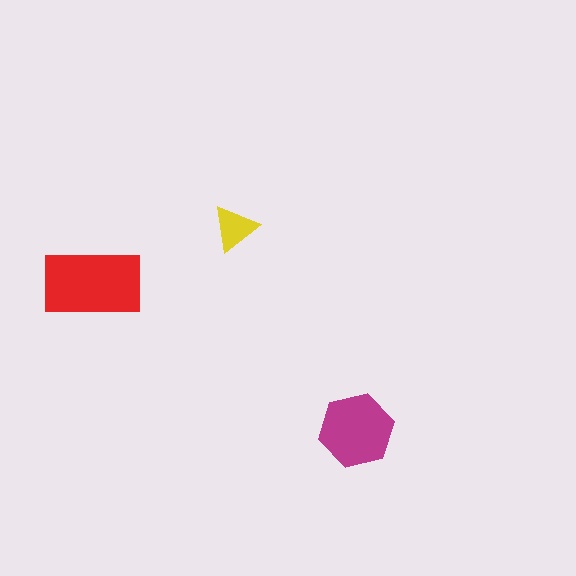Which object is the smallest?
The yellow triangle.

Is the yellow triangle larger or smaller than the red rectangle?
Smaller.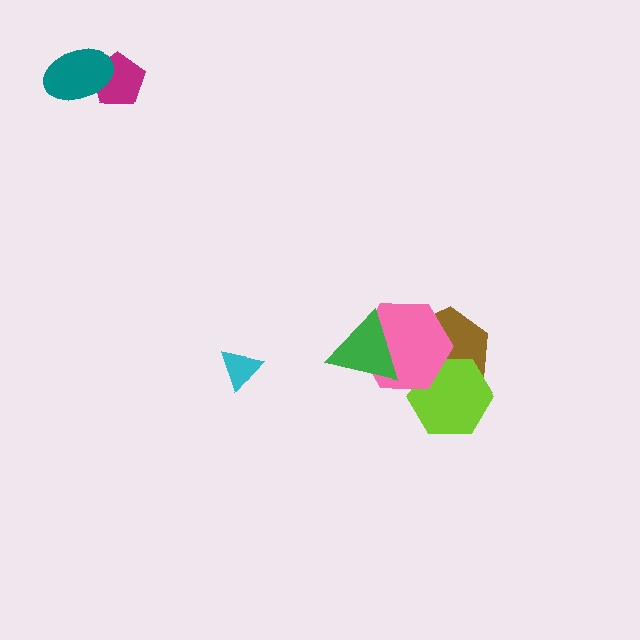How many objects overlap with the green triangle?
1 object overlaps with the green triangle.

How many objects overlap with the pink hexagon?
3 objects overlap with the pink hexagon.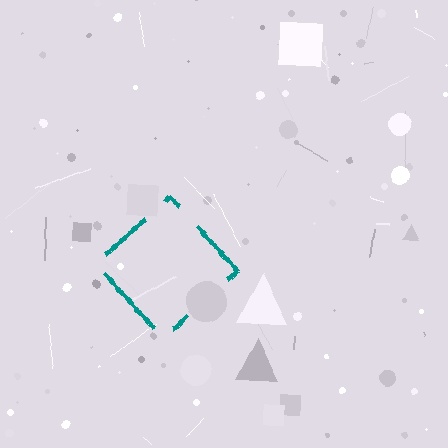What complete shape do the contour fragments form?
The contour fragments form a diamond.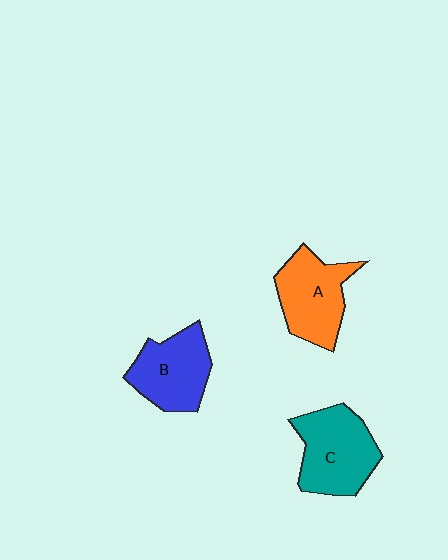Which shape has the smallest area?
Shape B (blue).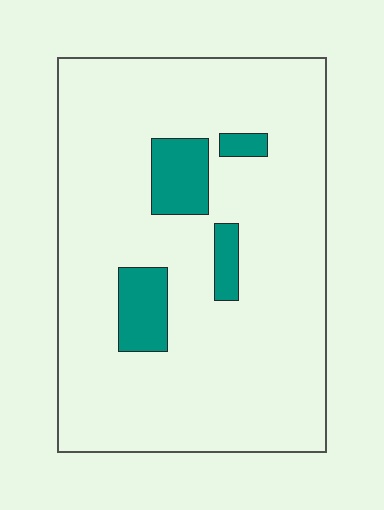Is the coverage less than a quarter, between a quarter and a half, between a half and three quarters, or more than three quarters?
Less than a quarter.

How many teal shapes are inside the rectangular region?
4.